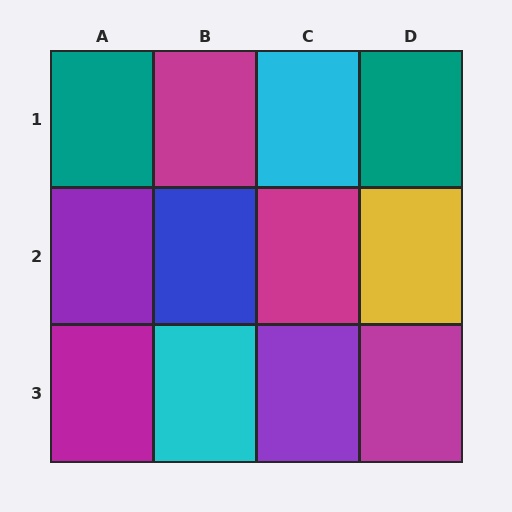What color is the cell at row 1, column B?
Magenta.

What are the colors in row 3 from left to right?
Magenta, cyan, purple, magenta.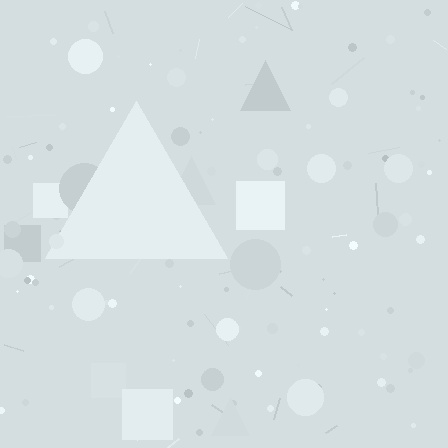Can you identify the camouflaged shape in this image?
The camouflaged shape is a triangle.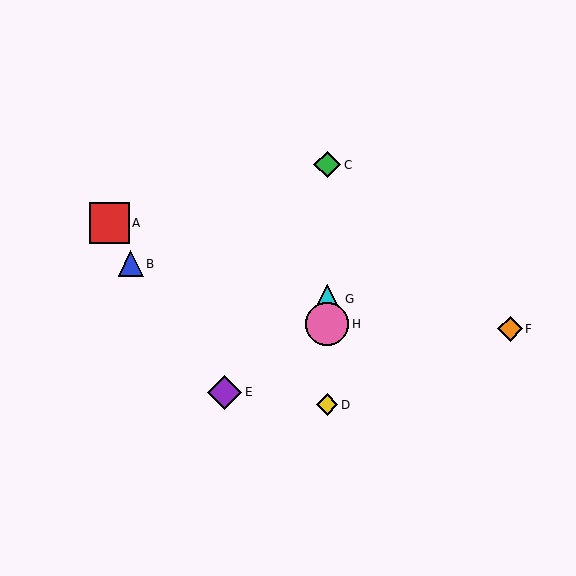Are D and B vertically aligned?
No, D is at x≈327 and B is at x≈131.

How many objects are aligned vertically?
4 objects (C, D, G, H) are aligned vertically.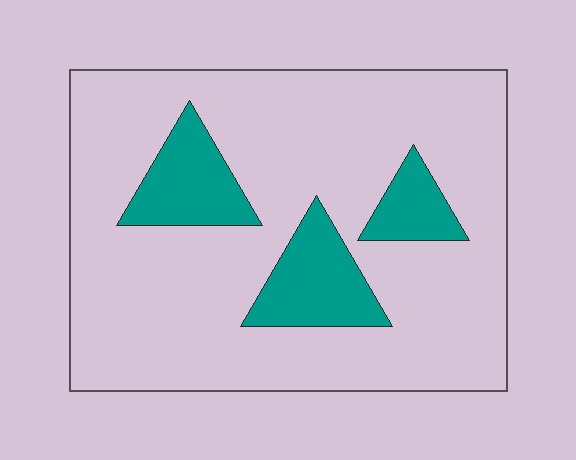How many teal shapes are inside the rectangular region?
3.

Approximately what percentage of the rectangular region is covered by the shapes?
Approximately 20%.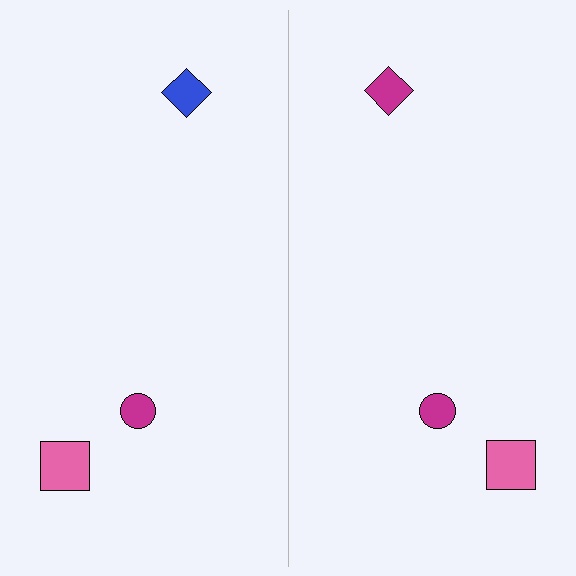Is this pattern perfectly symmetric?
No, the pattern is not perfectly symmetric. The magenta diamond on the right side breaks the symmetry — its mirror counterpart is blue.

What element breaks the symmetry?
The magenta diamond on the right side breaks the symmetry — its mirror counterpart is blue.